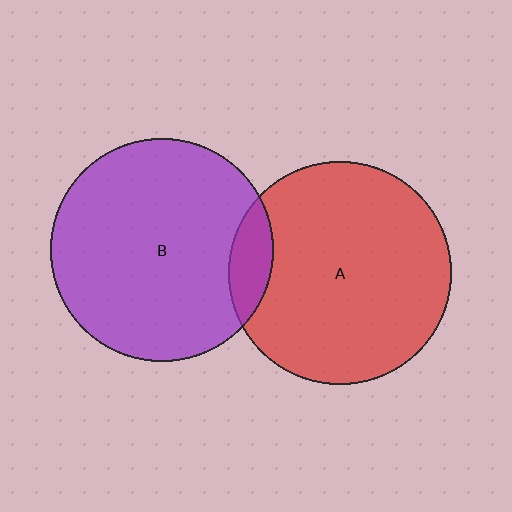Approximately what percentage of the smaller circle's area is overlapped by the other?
Approximately 10%.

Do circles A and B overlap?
Yes.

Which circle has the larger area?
Circle B (purple).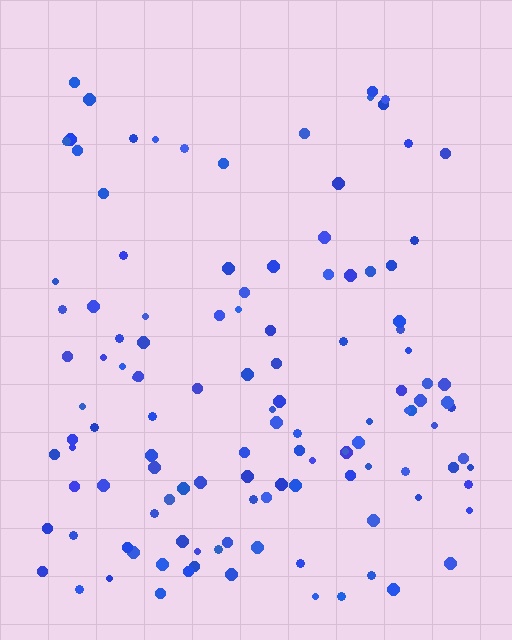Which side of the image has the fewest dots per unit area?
The top.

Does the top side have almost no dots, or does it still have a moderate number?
Still a moderate number, just noticeably fewer than the bottom.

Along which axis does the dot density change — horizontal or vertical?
Vertical.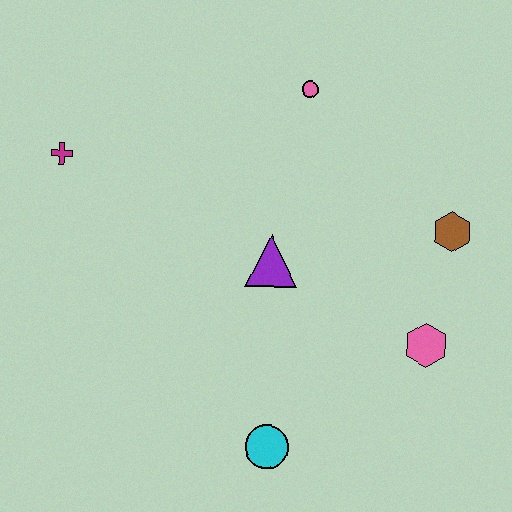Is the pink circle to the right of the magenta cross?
Yes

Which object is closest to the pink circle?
The purple triangle is closest to the pink circle.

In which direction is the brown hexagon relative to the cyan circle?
The brown hexagon is above the cyan circle.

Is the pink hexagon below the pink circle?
Yes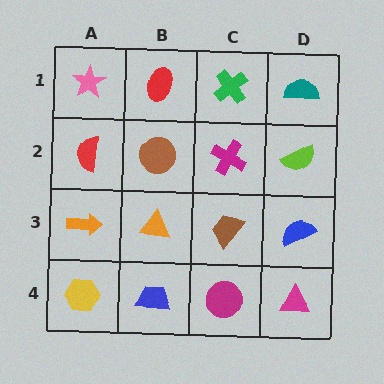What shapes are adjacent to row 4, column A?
An orange arrow (row 3, column A), a blue trapezoid (row 4, column B).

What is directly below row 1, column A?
A red semicircle.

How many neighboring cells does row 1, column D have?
2.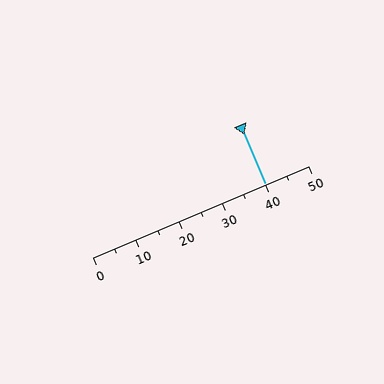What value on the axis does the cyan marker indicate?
The marker indicates approximately 40.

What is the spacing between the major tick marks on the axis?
The major ticks are spaced 10 apart.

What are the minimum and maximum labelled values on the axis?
The axis runs from 0 to 50.